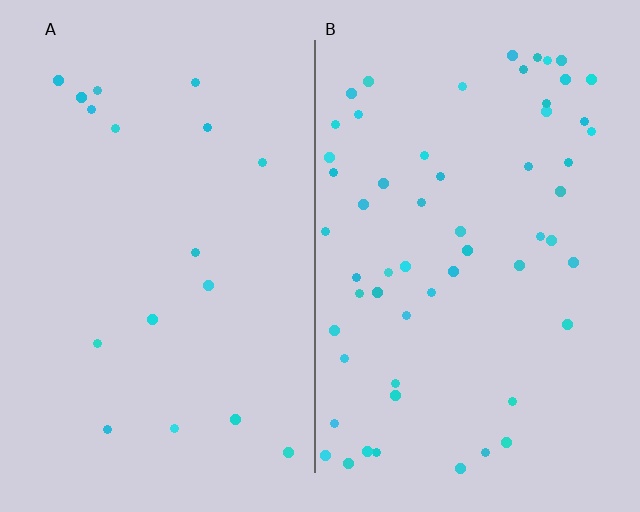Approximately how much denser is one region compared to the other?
Approximately 3.3× — region B over region A.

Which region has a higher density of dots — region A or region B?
B (the right).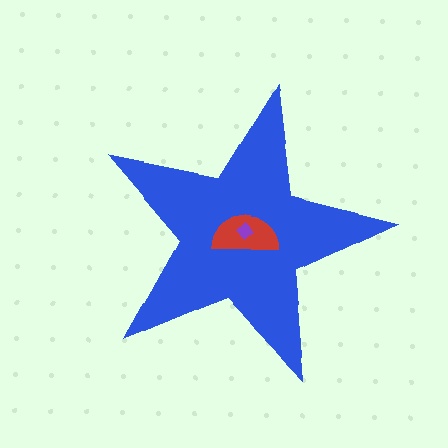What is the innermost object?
The purple diamond.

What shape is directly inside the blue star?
The red semicircle.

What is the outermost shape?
The blue star.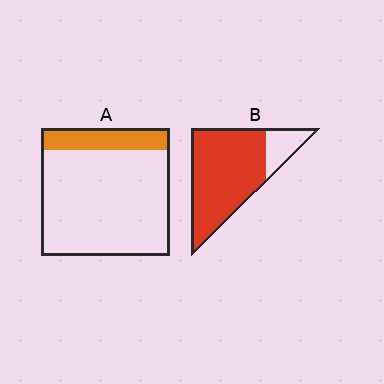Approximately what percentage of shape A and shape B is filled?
A is approximately 15% and B is approximately 80%.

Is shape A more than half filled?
No.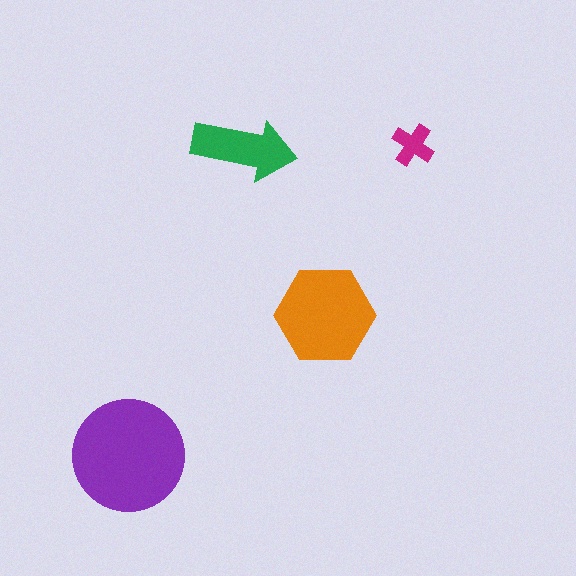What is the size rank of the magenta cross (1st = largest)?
4th.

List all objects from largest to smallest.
The purple circle, the orange hexagon, the green arrow, the magenta cross.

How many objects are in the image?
There are 4 objects in the image.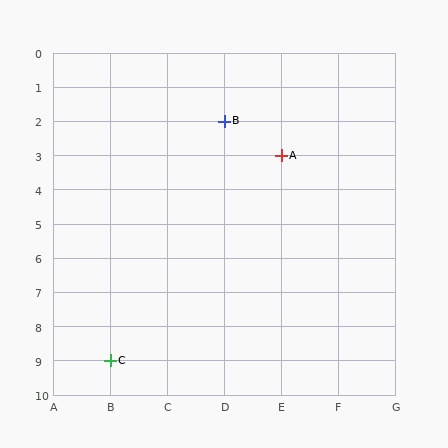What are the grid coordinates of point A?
Point A is at grid coordinates (E, 3).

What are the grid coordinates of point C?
Point C is at grid coordinates (B, 9).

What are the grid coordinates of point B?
Point B is at grid coordinates (D, 2).